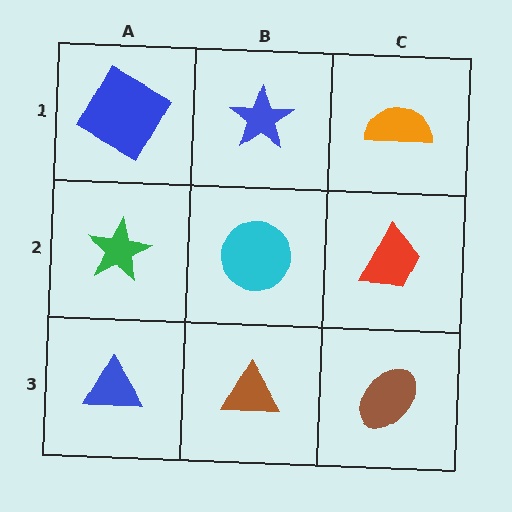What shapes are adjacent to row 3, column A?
A green star (row 2, column A), a brown triangle (row 3, column B).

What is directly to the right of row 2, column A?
A cyan circle.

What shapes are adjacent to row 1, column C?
A red trapezoid (row 2, column C), a blue star (row 1, column B).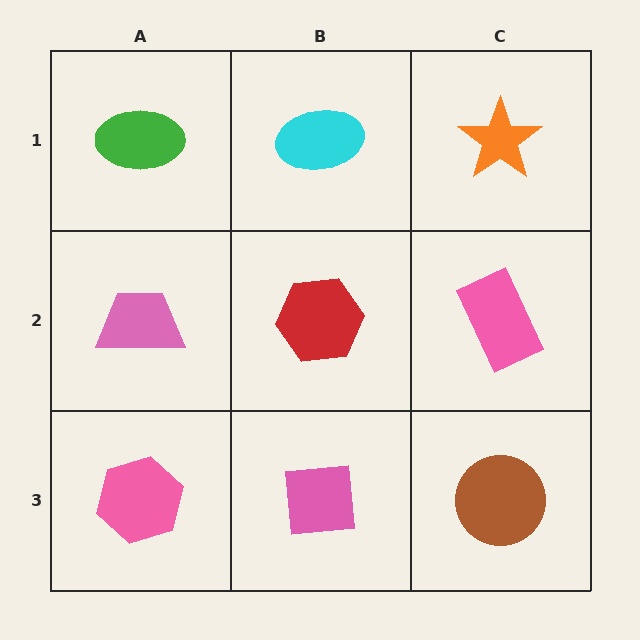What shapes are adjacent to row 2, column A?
A green ellipse (row 1, column A), a pink hexagon (row 3, column A), a red hexagon (row 2, column B).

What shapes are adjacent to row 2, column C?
An orange star (row 1, column C), a brown circle (row 3, column C), a red hexagon (row 2, column B).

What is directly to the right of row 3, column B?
A brown circle.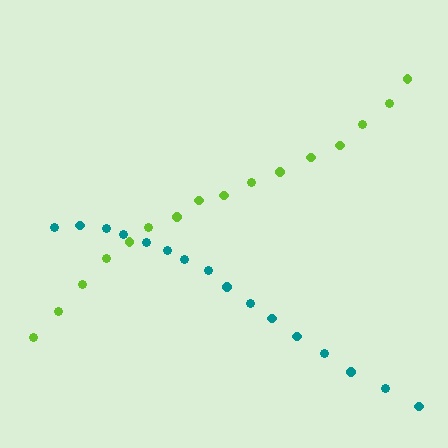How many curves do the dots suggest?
There are 2 distinct paths.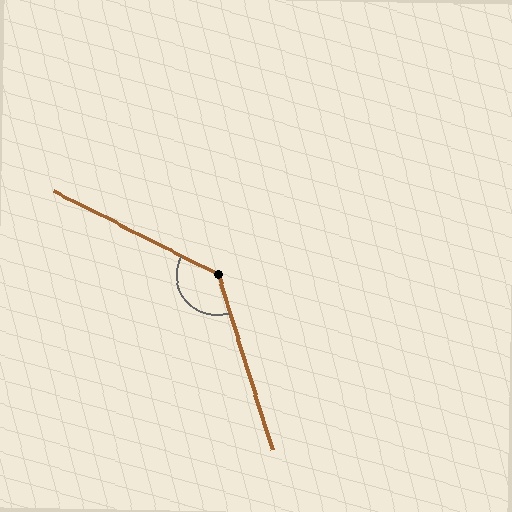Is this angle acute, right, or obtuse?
It is obtuse.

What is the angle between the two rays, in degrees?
Approximately 134 degrees.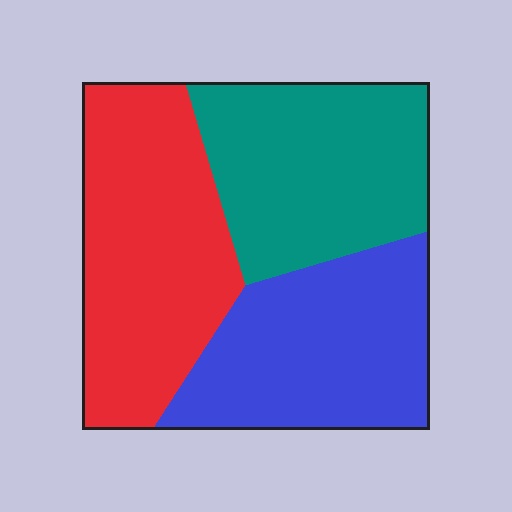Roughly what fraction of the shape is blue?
Blue takes up about one third (1/3) of the shape.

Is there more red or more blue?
Red.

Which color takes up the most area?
Red, at roughly 35%.